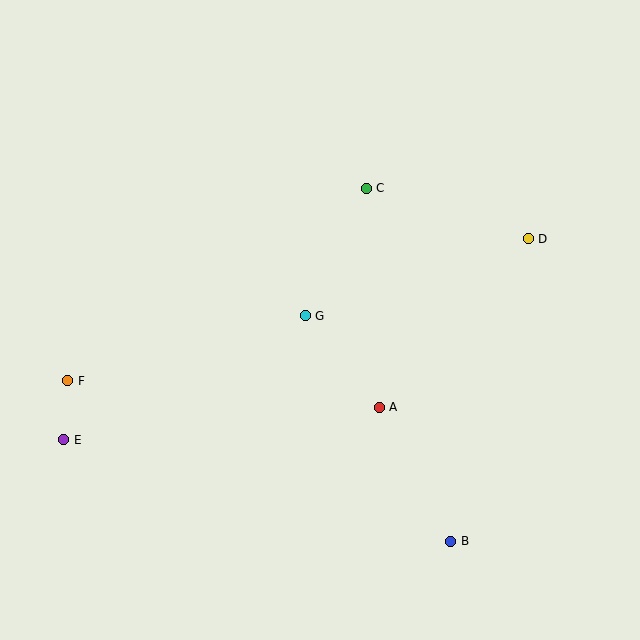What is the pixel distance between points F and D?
The distance between F and D is 482 pixels.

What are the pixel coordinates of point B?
Point B is at (451, 541).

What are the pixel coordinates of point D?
Point D is at (528, 239).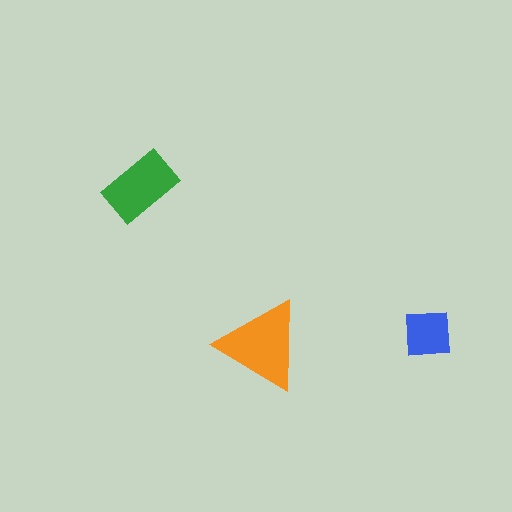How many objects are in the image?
There are 3 objects in the image.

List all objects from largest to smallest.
The orange triangle, the green rectangle, the blue square.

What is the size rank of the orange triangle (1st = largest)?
1st.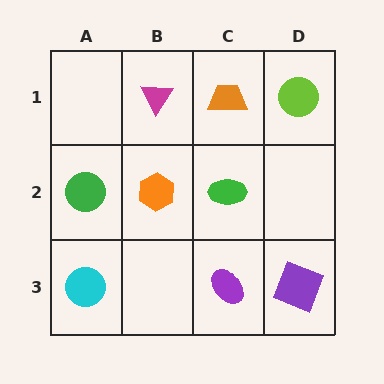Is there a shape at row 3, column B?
No, that cell is empty.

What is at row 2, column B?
An orange hexagon.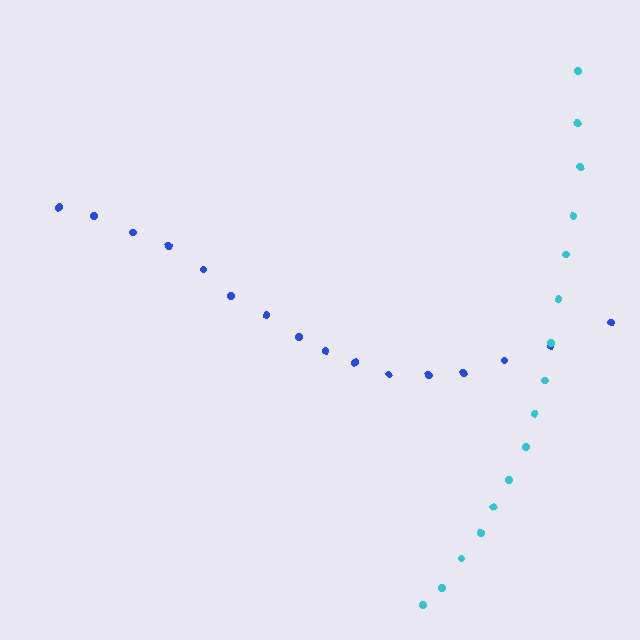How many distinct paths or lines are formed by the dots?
There are 2 distinct paths.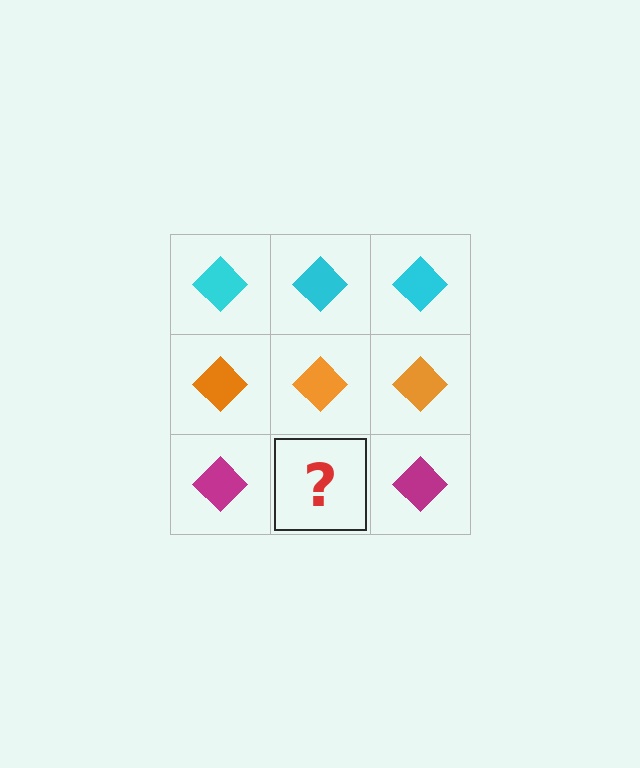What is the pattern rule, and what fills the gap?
The rule is that each row has a consistent color. The gap should be filled with a magenta diamond.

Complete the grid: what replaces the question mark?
The question mark should be replaced with a magenta diamond.